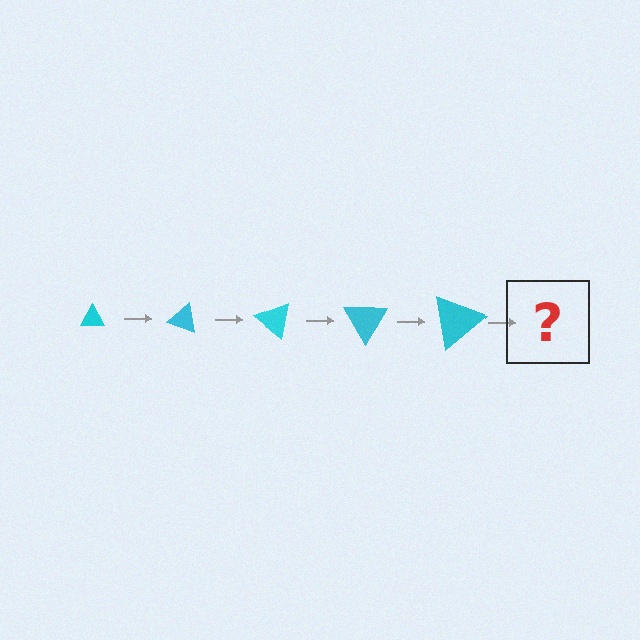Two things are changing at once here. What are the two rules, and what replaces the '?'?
The two rules are that the triangle grows larger each step and it rotates 20 degrees each step. The '?' should be a triangle, larger than the previous one and rotated 100 degrees from the start.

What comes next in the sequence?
The next element should be a triangle, larger than the previous one and rotated 100 degrees from the start.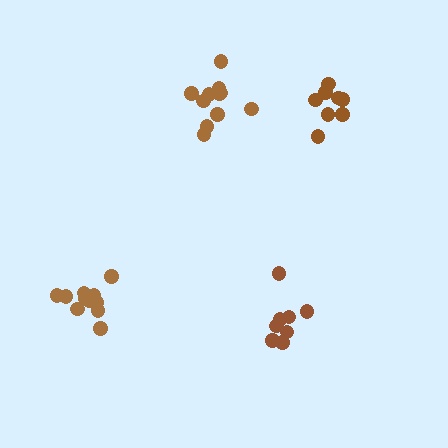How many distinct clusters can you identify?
There are 4 distinct clusters.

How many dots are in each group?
Group 1: 8 dots, Group 2: 11 dots, Group 3: 8 dots, Group 4: 11 dots (38 total).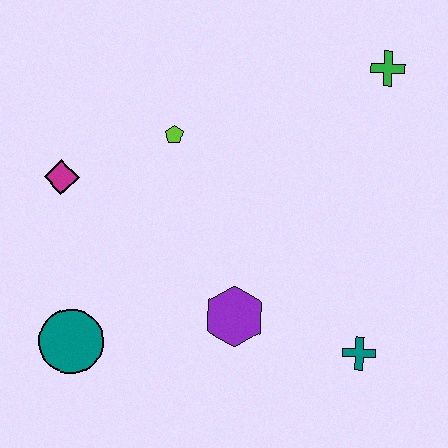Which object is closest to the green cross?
The lime pentagon is closest to the green cross.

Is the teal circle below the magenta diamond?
Yes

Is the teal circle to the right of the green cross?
No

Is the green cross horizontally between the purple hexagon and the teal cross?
No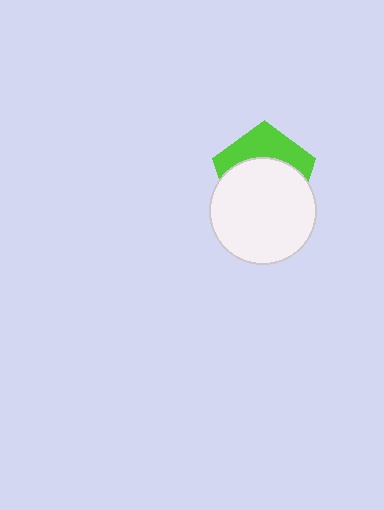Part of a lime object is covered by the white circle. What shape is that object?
It is a pentagon.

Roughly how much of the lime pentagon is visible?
A small part of it is visible (roughly 37%).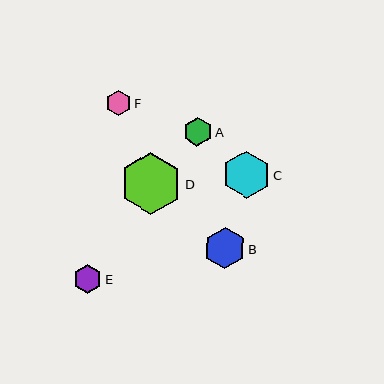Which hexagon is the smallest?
Hexagon F is the smallest with a size of approximately 25 pixels.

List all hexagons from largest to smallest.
From largest to smallest: D, C, B, A, E, F.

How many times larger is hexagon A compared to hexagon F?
Hexagon A is approximately 1.1 times the size of hexagon F.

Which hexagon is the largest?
Hexagon D is the largest with a size of approximately 62 pixels.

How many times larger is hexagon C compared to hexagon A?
Hexagon C is approximately 1.6 times the size of hexagon A.